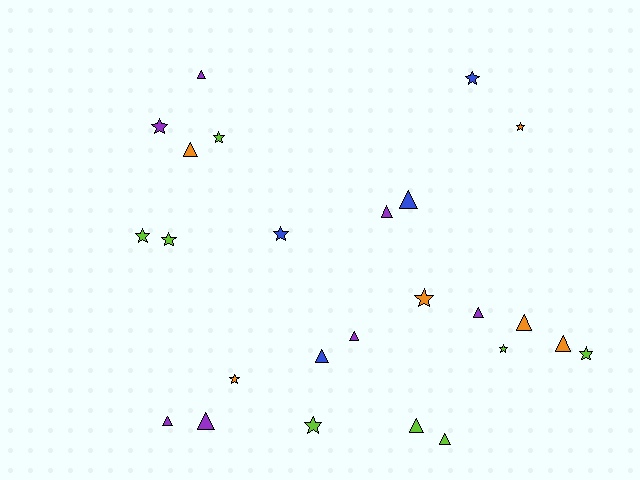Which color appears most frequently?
Lime, with 8 objects.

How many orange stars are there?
There are 3 orange stars.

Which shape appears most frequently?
Triangle, with 13 objects.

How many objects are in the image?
There are 25 objects.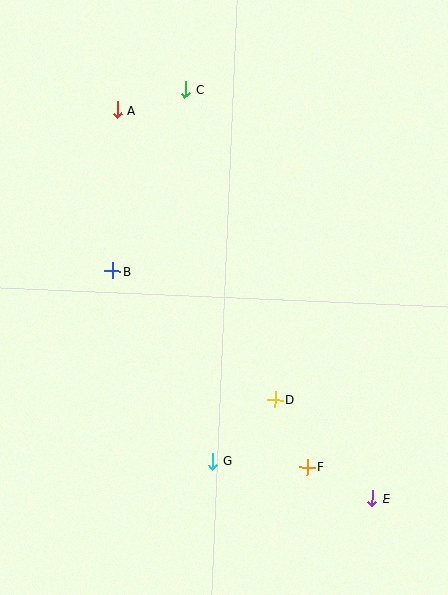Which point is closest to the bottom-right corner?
Point E is closest to the bottom-right corner.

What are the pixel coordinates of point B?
Point B is at (113, 271).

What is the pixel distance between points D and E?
The distance between D and E is 139 pixels.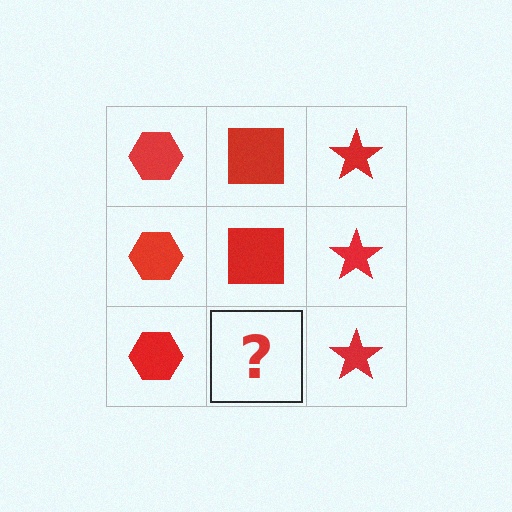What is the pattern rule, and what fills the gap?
The rule is that each column has a consistent shape. The gap should be filled with a red square.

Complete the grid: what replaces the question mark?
The question mark should be replaced with a red square.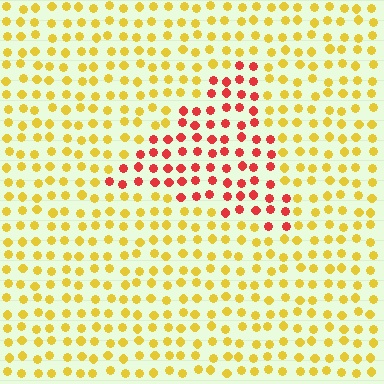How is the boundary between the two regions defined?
The boundary is defined purely by a slight shift in hue (about 53 degrees). Spacing, size, and orientation are identical on both sides.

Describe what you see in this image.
The image is filled with small yellow elements in a uniform arrangement. A triangle-shaped region is visible where the elements are tinted to a slightly different hue, forming a subtle color boundary.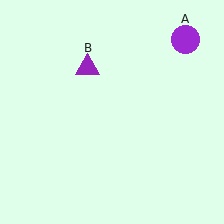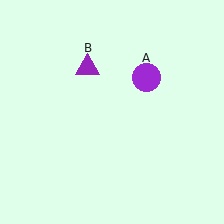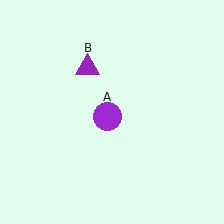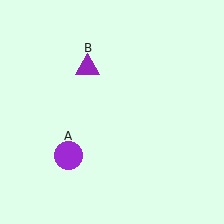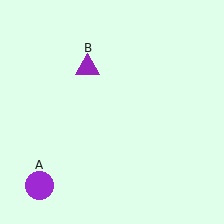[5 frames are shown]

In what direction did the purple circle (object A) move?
The purple circle (object A) moved down and to the left.